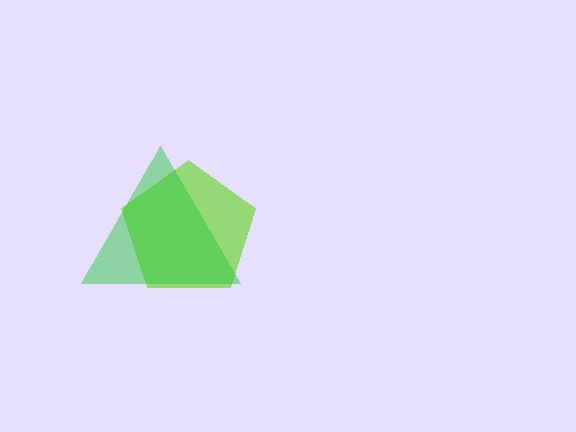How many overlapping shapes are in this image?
There are 2 overlapping shapes in the image.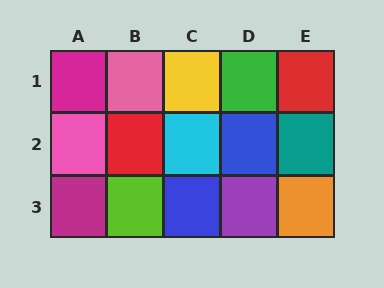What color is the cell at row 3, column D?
Purple.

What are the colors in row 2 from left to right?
Pink, red, cyan, blue, teal.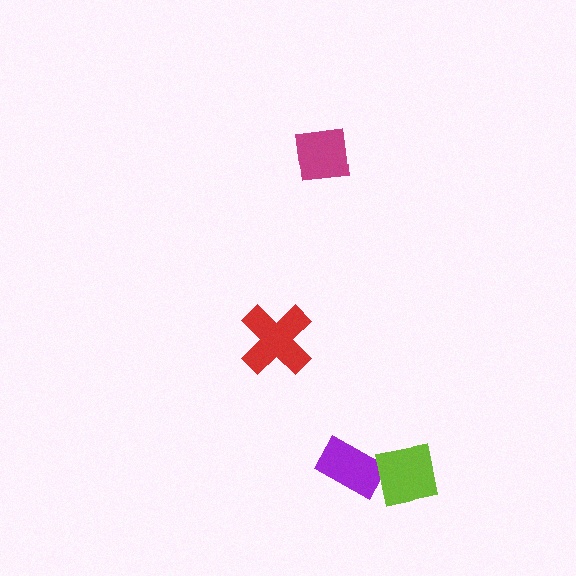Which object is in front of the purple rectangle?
The lime square is in front of the purple rectangle.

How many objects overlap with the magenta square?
0 objects overlap with the magenta square.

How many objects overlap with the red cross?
0 objects overlap with the red cross.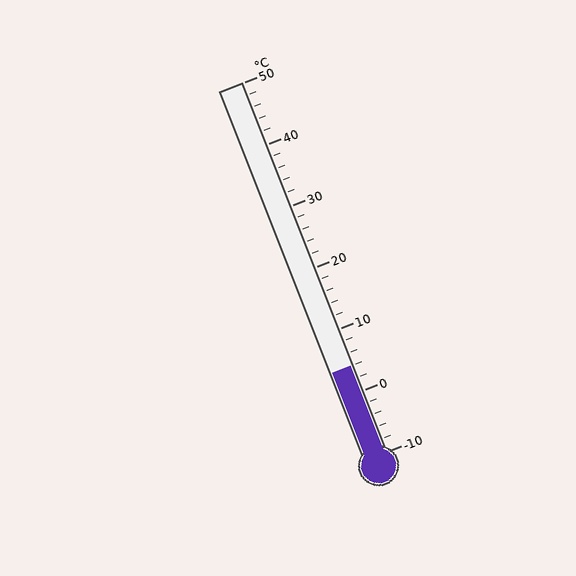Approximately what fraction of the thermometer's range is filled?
The thermometer is filled to approximately 25% of its range.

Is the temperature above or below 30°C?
The temperature is below 30°C.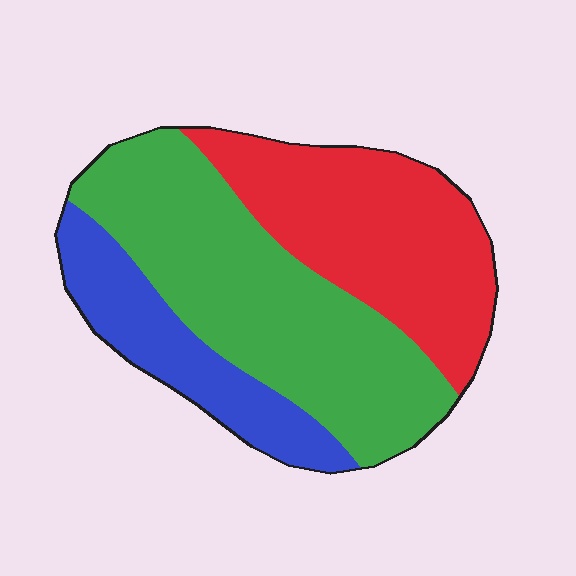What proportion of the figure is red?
Red covers 35% of the figure.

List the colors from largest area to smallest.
From largest to smallest: green, red, blue.